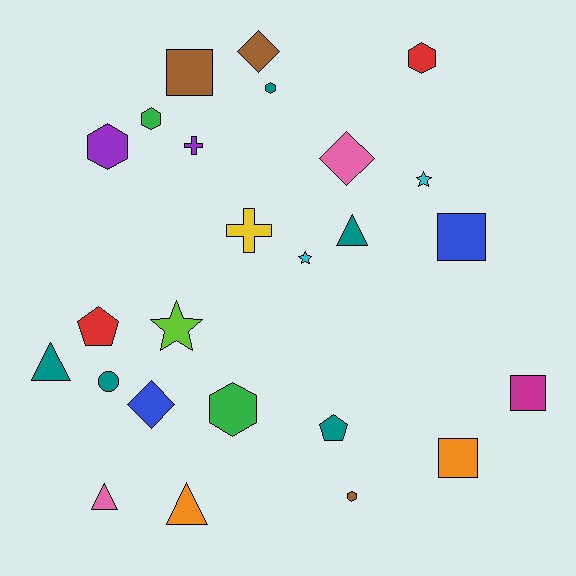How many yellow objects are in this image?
There is 1 yellow object.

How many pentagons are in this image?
There are 2 pentagons.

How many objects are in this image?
There are 25 objects.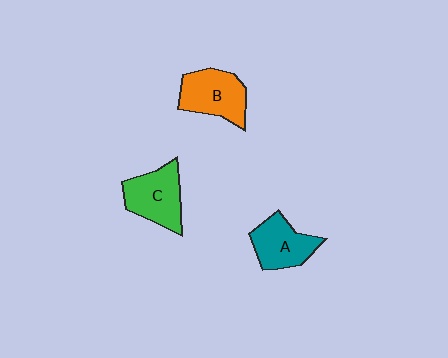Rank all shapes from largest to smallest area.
From largest to smallest: B (orange), C (green), A (teal).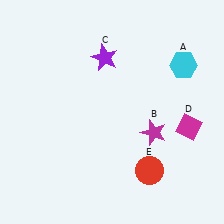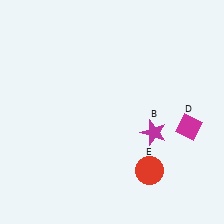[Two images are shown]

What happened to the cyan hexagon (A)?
The cyan hexagon (A) was removed in Image 2. It was in the top-right area of Image 1.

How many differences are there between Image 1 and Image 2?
There are 2 differences between the two images.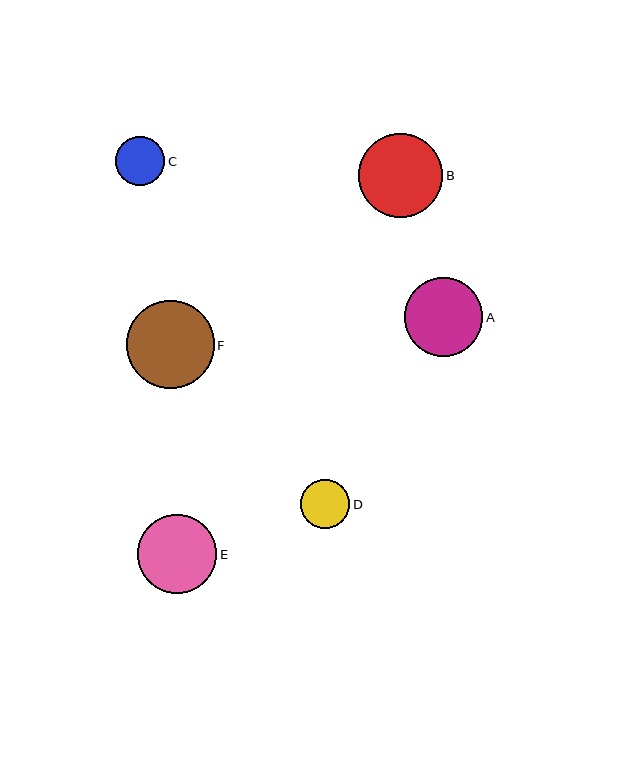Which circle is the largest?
Circle F is the largest with a size of approximately 88 pixels.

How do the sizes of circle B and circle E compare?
Circle B and circle E are approximately the same size.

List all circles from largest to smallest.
From largest to smallest: F, B, E, A, C, D.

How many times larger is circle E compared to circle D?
Circle E is approximately 1.6 times the size of circle D.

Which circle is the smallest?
Circle D is the smallest with a size of approximately 49 pixels.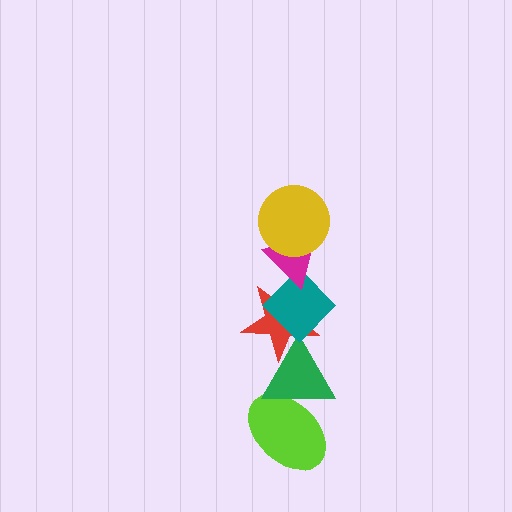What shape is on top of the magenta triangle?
The yellow circle is on top of the magenta triangle.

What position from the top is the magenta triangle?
The magenta triangle is 2nd from the top.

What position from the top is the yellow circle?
The yellow circle is 1st from the top.